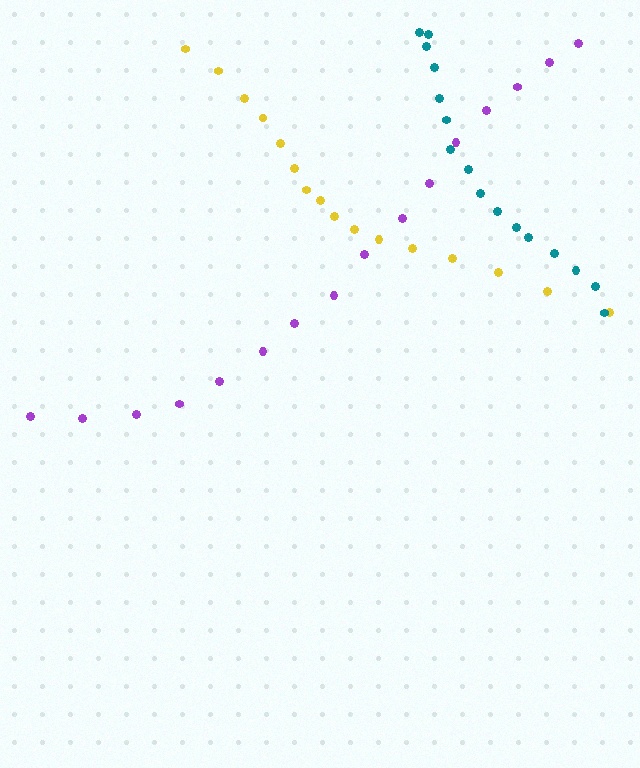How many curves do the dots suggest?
There are 3 distinct paths.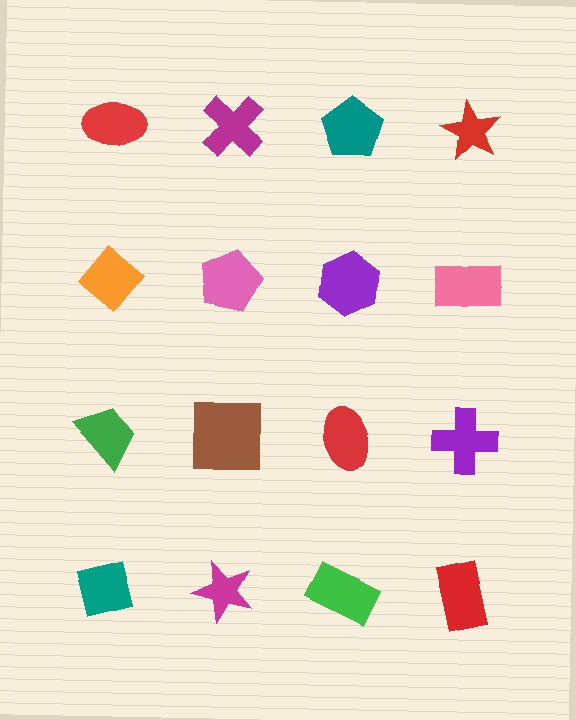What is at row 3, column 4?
A purple cross.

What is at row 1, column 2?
A magenta cross.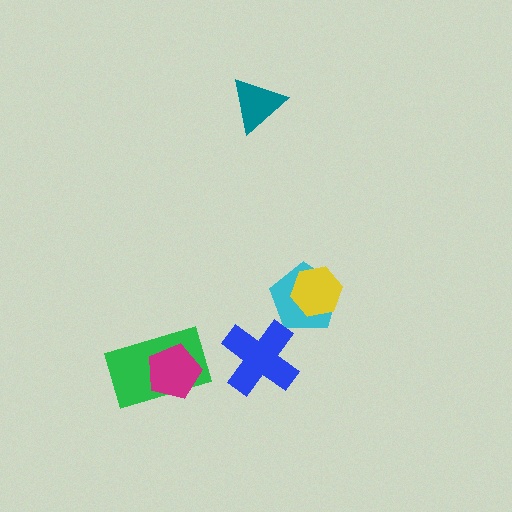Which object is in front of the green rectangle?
The magenta pentagon is in front of the green rectangle.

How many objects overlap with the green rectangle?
1 object overlaps with the green rectangle.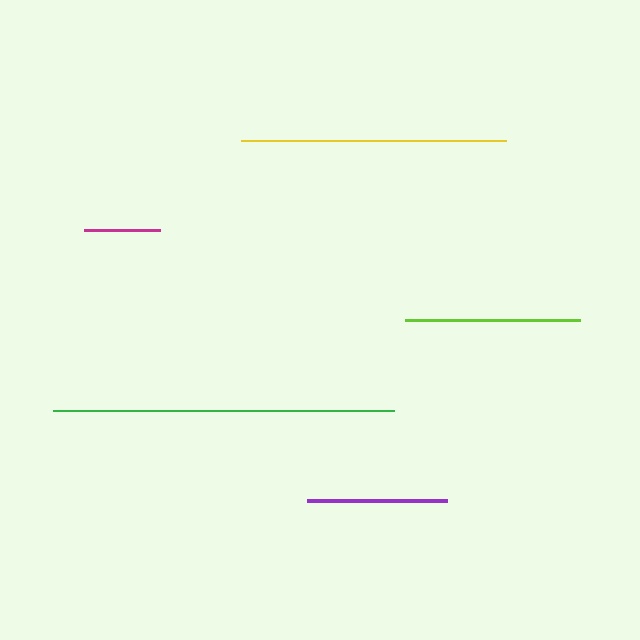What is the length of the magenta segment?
The magenta segment is approximately 76 pixels long.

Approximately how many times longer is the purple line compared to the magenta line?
The purple line is approximately 1.8 times the length of the magenta line.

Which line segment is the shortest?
The magenta line is the shortest at approximately 76 pixels.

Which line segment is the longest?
The green line is the longest at approximately 340 pixels.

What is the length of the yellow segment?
The yellow segment is approximately 265 pixels long.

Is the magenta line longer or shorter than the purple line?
The purple line is longer than the magenta line.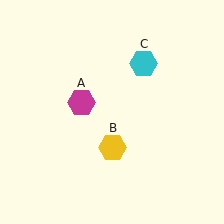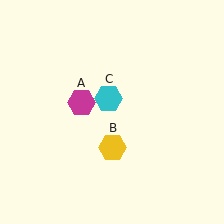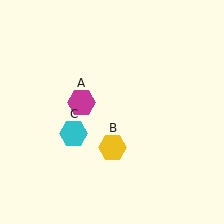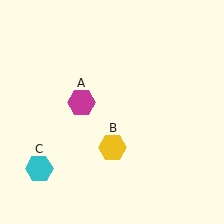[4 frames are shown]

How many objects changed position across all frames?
1 object changed position: cyan hexagon (object C).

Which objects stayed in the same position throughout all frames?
Magenta hexagon (object A) and yellow hexagon (object B) remained stationary.